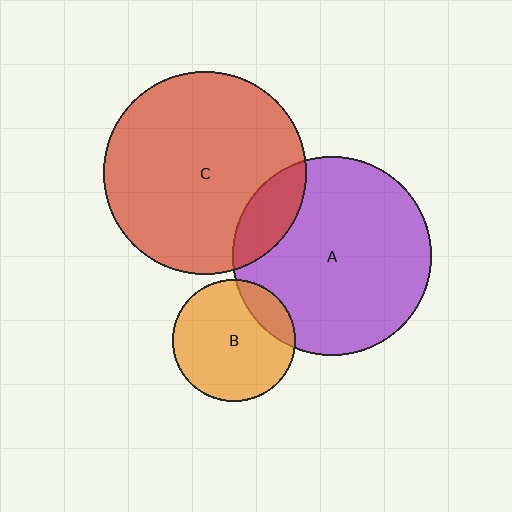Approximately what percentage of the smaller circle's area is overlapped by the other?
Approximately 15%.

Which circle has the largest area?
Circle C (red).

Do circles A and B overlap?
Yes.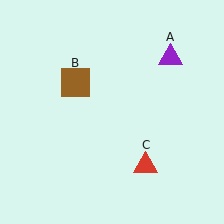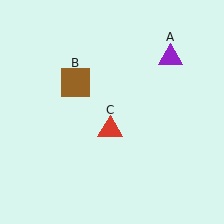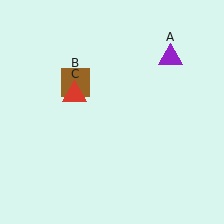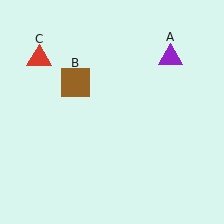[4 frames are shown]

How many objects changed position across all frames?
1 object changed position: red triangle (object C).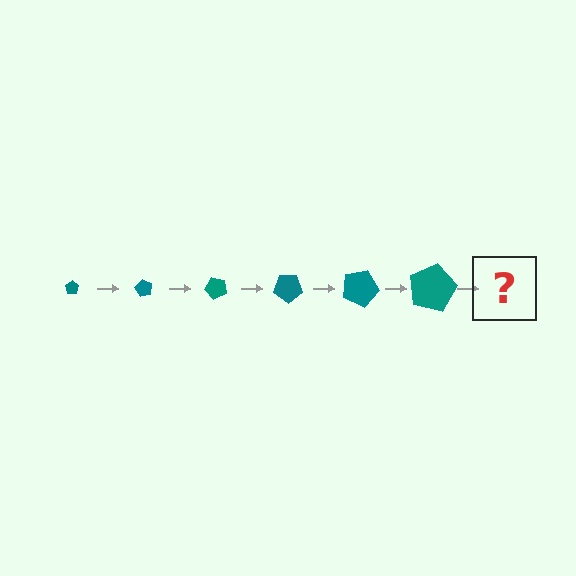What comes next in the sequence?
The next element should be a pentagon, larger than the previous one and rotated 360 degrees from the start.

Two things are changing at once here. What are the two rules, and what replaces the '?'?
The two rules are that the pentagon grows larger each step and it rotates 60 degrees each step. The '?' should be a pentagon, larger than the previous one and rotated 360 degrees from the start.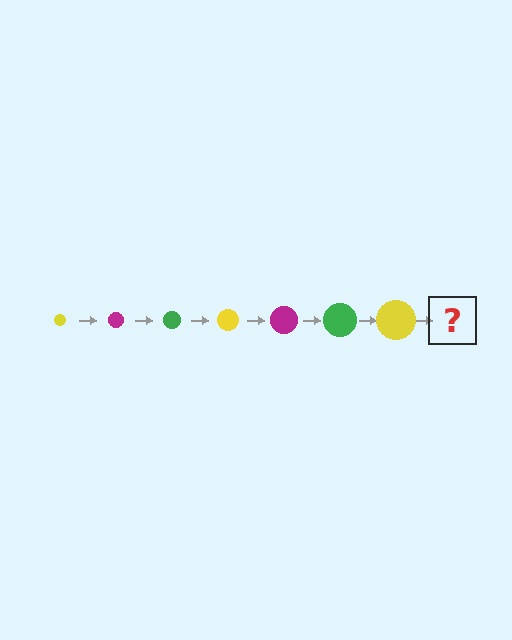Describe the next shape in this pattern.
It should be a magenta circle, larger than the previous one.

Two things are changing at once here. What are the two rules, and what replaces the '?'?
The two rules are that the circle grows larger each step and the color cycles through yellow, magenta, and green. The '?' should be a magenta circle, larger than the previous one.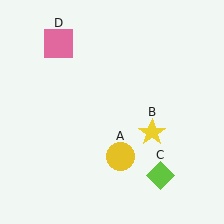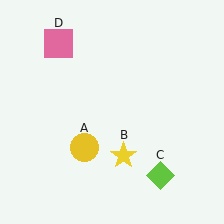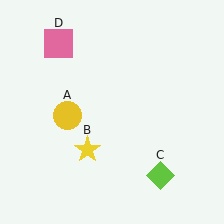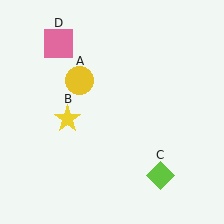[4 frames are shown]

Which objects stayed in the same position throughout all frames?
Lime diamond (object C) and pink square (object D) remained stationary.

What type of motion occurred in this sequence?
The yellow circle (object A), yellow star (object B) rotated clockwise around the center of the scene.